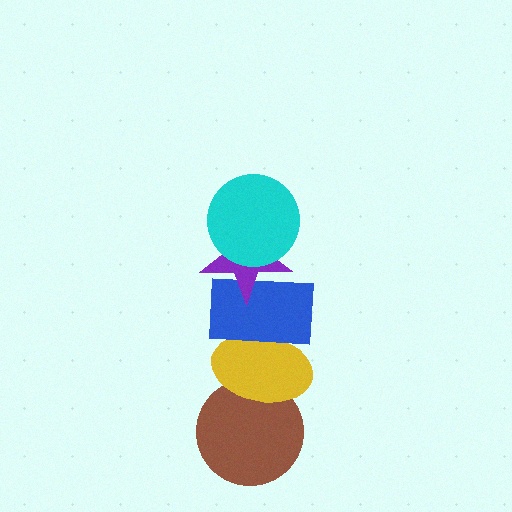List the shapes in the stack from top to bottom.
From top to bottom: the cyan circle, the purple star, the blue rectangle, the yellow ellipse, the brown circle.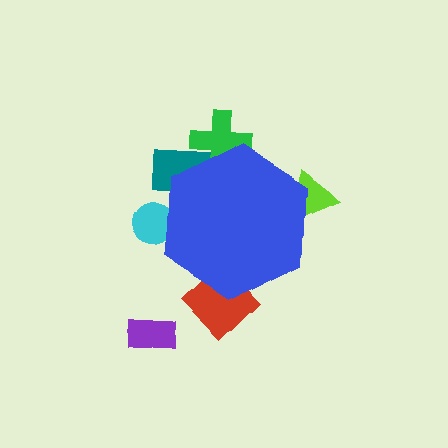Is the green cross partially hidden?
Yes, the green cross is partially hidden behind the blue hexagon.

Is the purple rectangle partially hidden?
No, the purple rectangle is fully visible.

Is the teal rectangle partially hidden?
Yes, the teal rectangle is partially hidden behind the blue hexagon.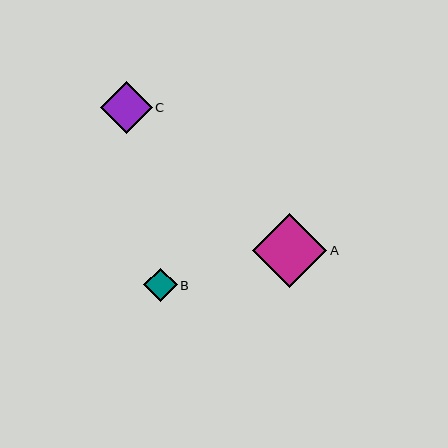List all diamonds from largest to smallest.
From largest to smallest: A, C, B.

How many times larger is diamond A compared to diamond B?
Diamond A is approximately 2.2 times the size of diamond B.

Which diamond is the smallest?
Diamond B is the smallest with a size of approximately 33 pixels.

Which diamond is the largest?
Diamond A is the largest with a size of approximately 75 pixels.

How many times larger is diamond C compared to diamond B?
Diamond C is approximately 1.6 times the size of diamond B.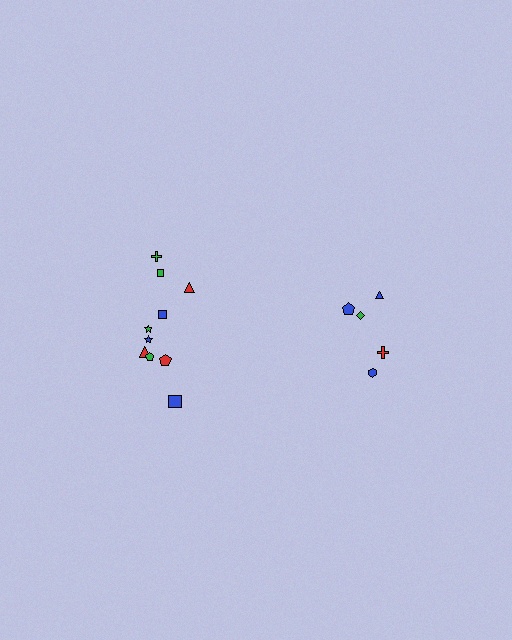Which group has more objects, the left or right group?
The left group.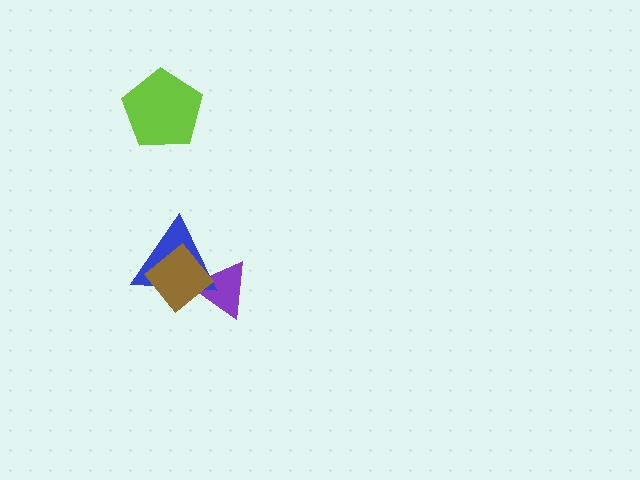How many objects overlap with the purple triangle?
2 objects overlap with the purple triangle.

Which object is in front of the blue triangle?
The brown diamond is in front of the blue triangle.